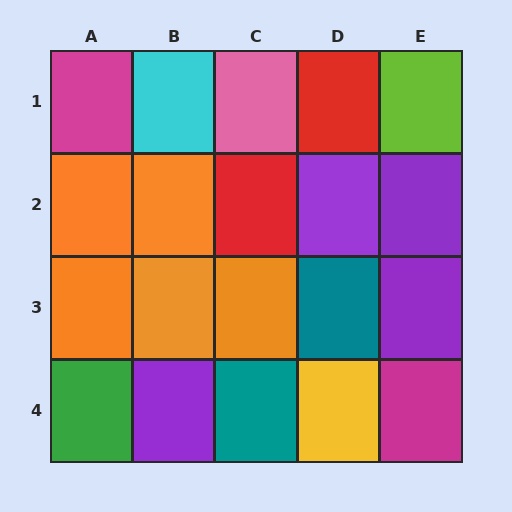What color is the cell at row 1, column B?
Cyan.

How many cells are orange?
5 cells are orange.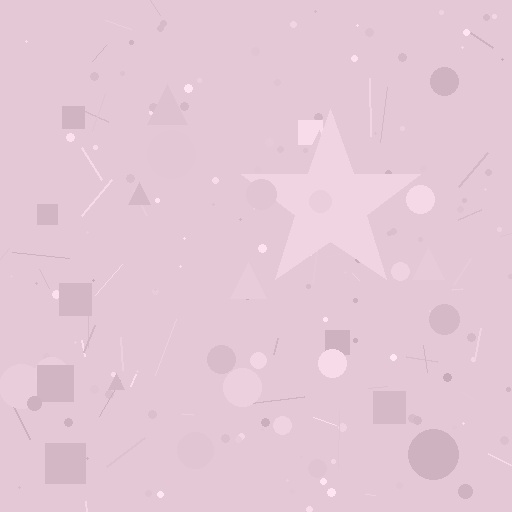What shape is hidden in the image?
A star is hidden in the image.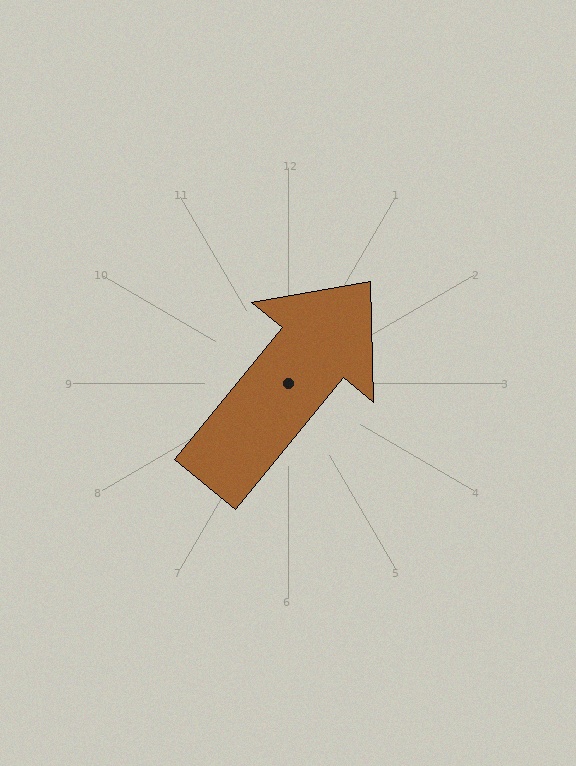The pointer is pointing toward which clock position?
Roughly 1 o'clock.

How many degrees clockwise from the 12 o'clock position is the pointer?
Approximately 39 degrees.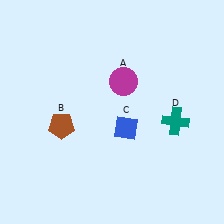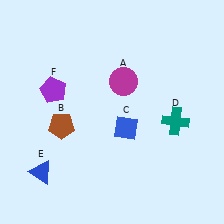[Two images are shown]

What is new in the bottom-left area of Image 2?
A blue triangle (E) was added in the bottom-left area of Image 2.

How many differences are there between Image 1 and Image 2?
There are 2 differences between the two images.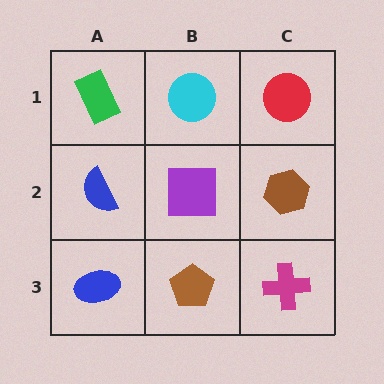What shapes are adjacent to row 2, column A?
A green rectangle (row 1, column A), a blue ellipse (row 3, column A), a purple square (row 2, column B).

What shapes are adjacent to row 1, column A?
A blue semicircle (row 2, column A), a cyan circle (row 1, column B).